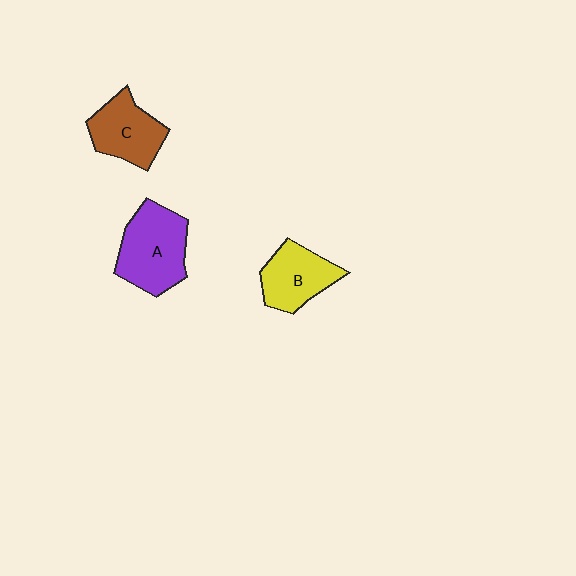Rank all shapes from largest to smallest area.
From largest to smallest: A (purple), C (brown), B (yellow).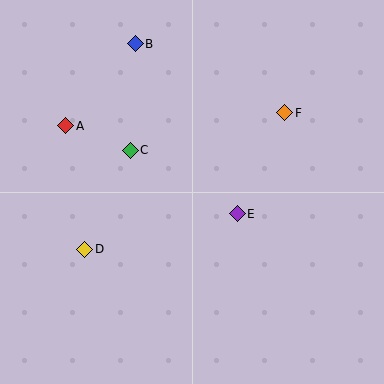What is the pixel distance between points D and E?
The distance between D and E is 157 pixels.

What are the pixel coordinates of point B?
Point B is at (135, 44).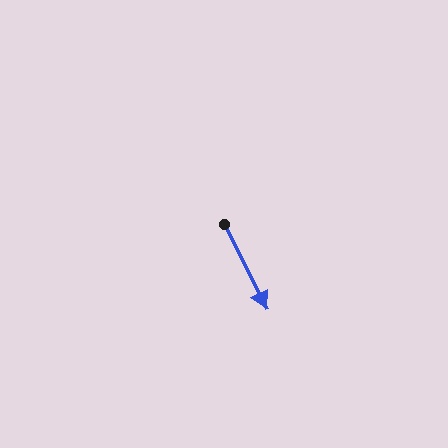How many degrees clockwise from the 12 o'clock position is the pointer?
Approximately 153 degrees.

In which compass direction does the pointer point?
Southeast.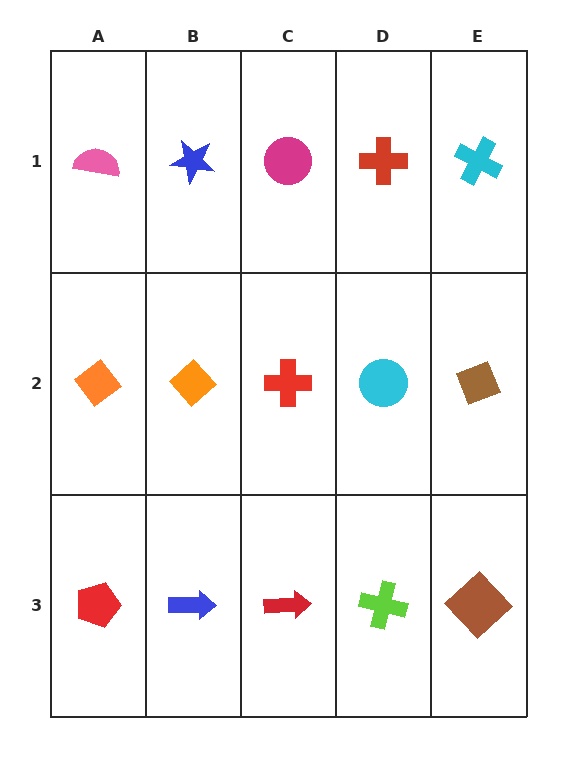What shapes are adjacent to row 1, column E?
A brown diamond (row 2, column E), a red cross (row 1, column D).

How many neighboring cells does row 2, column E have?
3.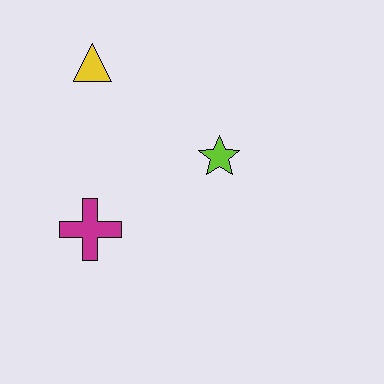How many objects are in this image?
There are 3 objects.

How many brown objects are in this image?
There are no brown objects.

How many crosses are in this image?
There is 1 cross.